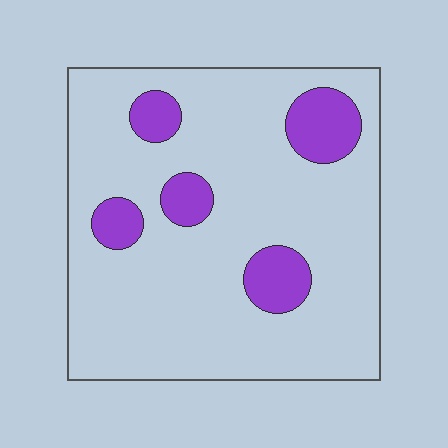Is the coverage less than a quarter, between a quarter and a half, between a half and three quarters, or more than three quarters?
Less than a quarter.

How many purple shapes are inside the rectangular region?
5.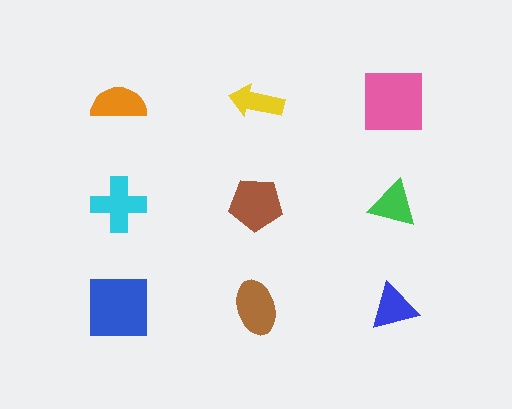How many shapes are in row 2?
3 shapes.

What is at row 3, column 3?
A blue triangle.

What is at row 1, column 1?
An orange semicircle.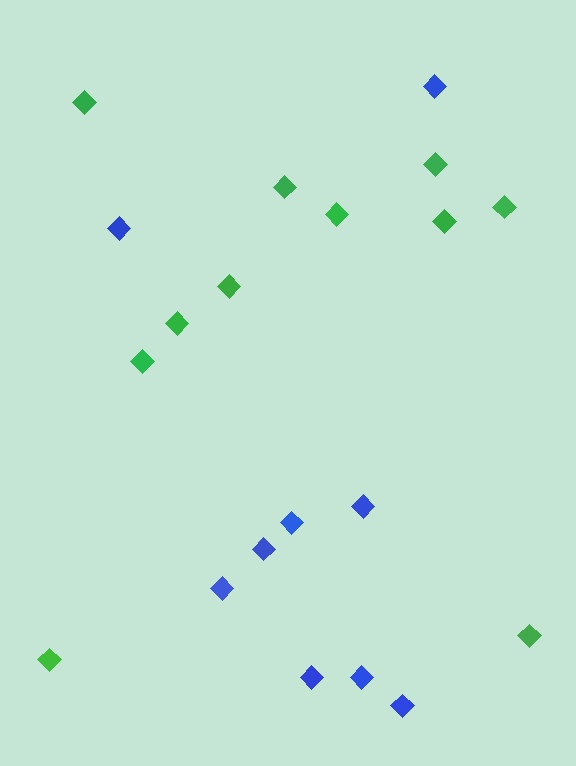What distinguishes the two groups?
There are 2 groups: one group of blue diamonds (9) and one group of green diamonds (11).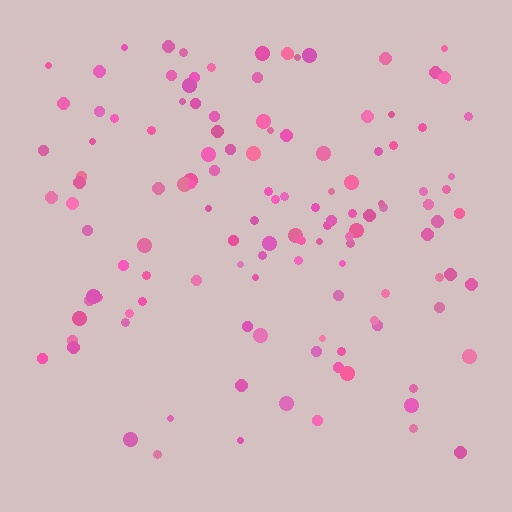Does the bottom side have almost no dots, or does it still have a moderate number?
Still a moderate number, just noticeably fewer than the top.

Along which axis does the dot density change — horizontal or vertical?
Vertical.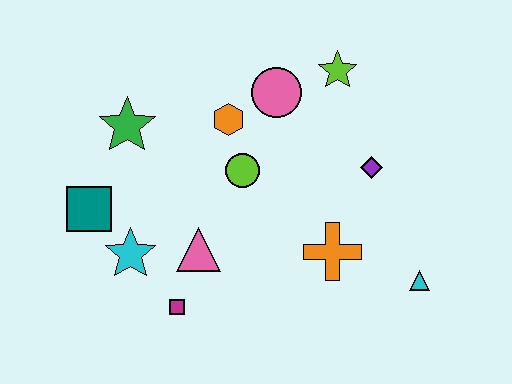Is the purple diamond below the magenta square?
No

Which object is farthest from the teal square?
The cyan triangle is farthest from the teal square.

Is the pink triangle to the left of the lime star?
Yes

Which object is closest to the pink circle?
The orange hexagon is closest to the pink circle.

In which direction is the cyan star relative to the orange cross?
The cyan star is to the left of the orange cross.